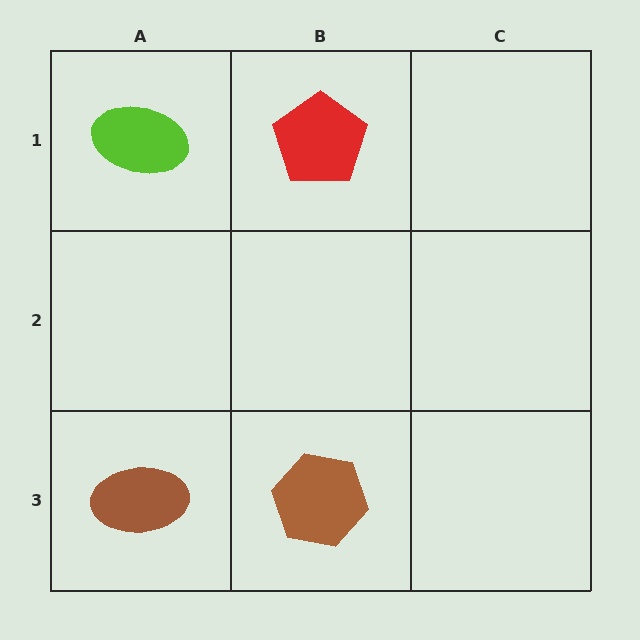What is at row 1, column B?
A red pentagon.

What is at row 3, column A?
A brown ellipse.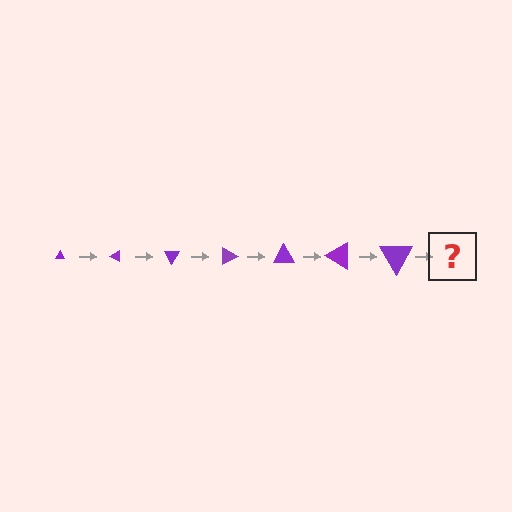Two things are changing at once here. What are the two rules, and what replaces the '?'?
The two rules are that the triangle grows larger each step and it rotates 30 degrees each step. The '?' should be a triangle, larger than the previous one and rotated 210 degrees from the start.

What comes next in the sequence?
The next element should be a triangle, larger than the previous one and rotated 210 degrees from the start.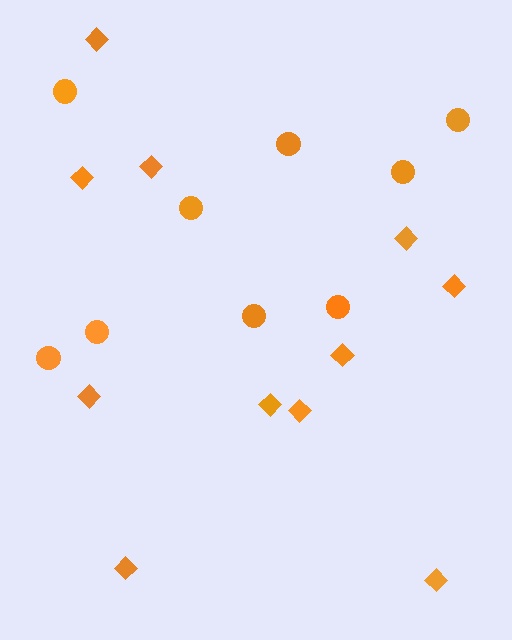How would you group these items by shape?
There are 2 groups: one group of circles (9) and one group of diamonds (11).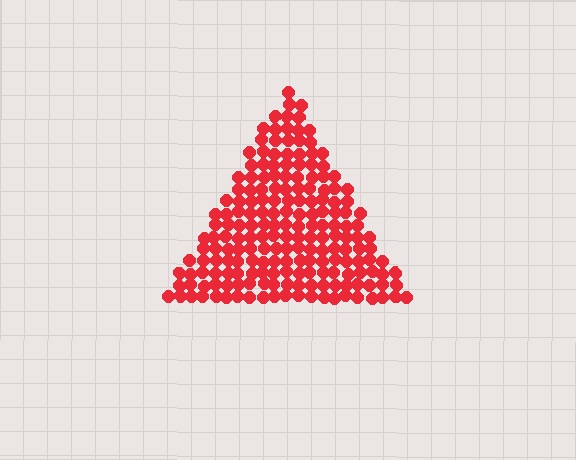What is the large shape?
The large shape is a triangle.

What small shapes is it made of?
It is made of small circles.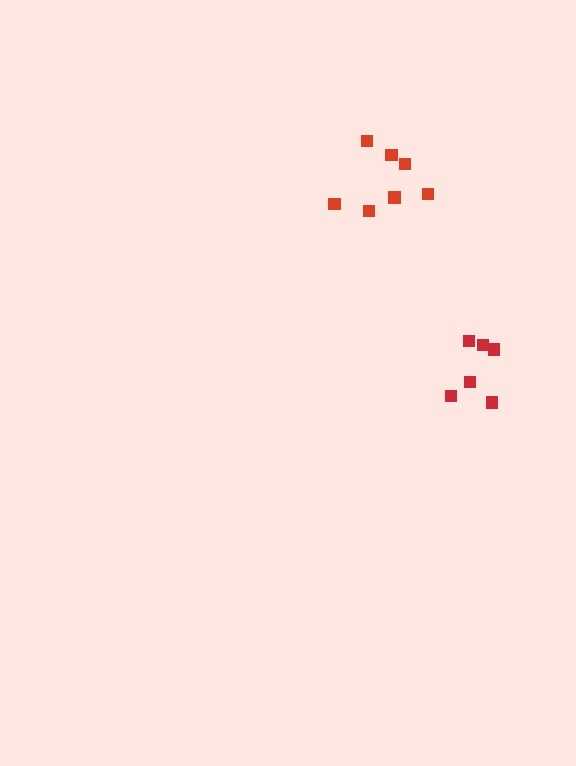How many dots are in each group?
Group 1: 6 dots, Group 2: 7 dots (13 total).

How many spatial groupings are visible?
There are 2 spatial groupings.